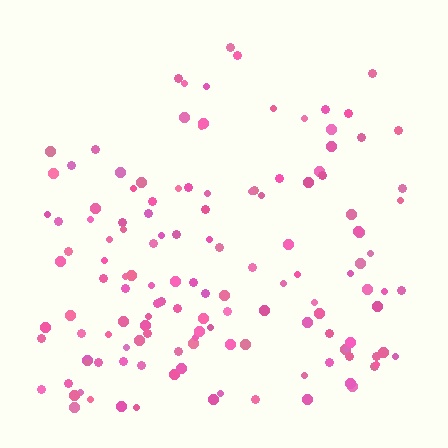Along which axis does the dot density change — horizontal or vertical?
Vertical.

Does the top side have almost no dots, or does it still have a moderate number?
Still a moderate number, just noticeably fewer than the bottom.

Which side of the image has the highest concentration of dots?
The bottom.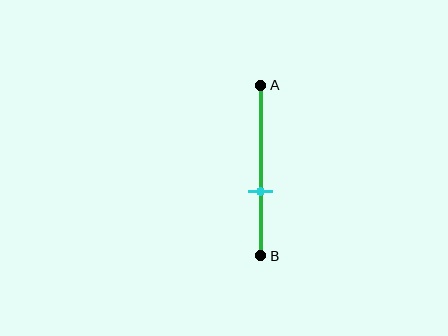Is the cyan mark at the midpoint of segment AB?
No, the mark is at about 65% from A, not at the 50% midpoint.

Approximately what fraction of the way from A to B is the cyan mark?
The cyan mark is approximately 65% of the way from A to B.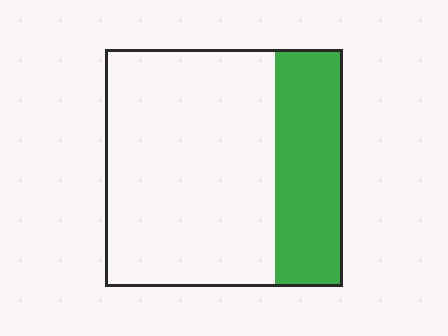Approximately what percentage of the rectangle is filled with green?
Approximately 30%.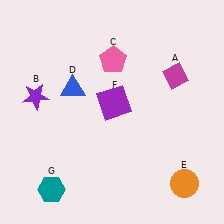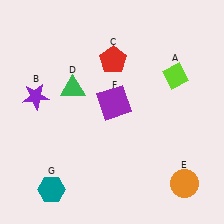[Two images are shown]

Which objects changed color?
A changed from magenta to lime. C changed from pink to red. D changed from blue to green.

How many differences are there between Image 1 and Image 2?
There are 3 differences between the two images.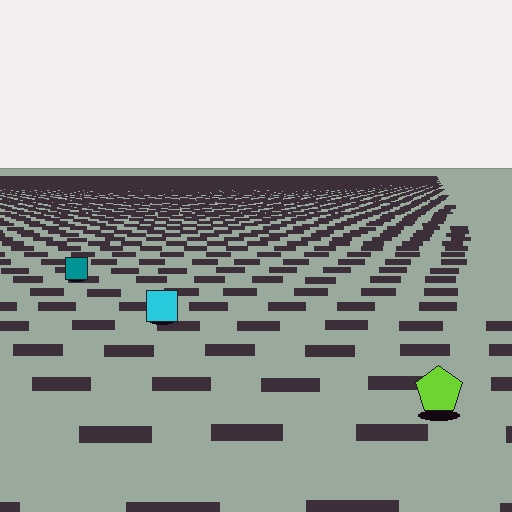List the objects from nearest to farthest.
From nearest to farthest: the lime pentagon, the cyan square, the teal square.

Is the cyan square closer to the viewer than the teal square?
Yes. The cyan square is closer — you can tell from the texture gradient: the ground texture is coarser near it.